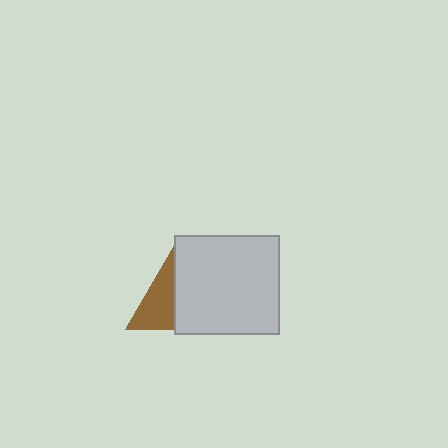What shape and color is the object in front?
The object in front is a light gray rectangle.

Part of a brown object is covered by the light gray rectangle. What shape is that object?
It is a triangle.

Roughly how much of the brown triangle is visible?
A small part of it is visible (roughly 42%).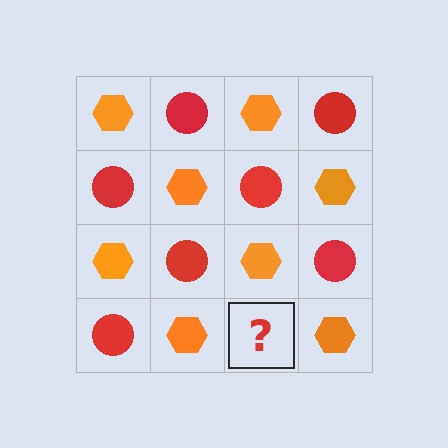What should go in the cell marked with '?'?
The missing cell should contain a red circle.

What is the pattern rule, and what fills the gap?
The rule is that it alternates orange hexagon and red circle in a checkerboard pattern. The gap should be filled with a red circle.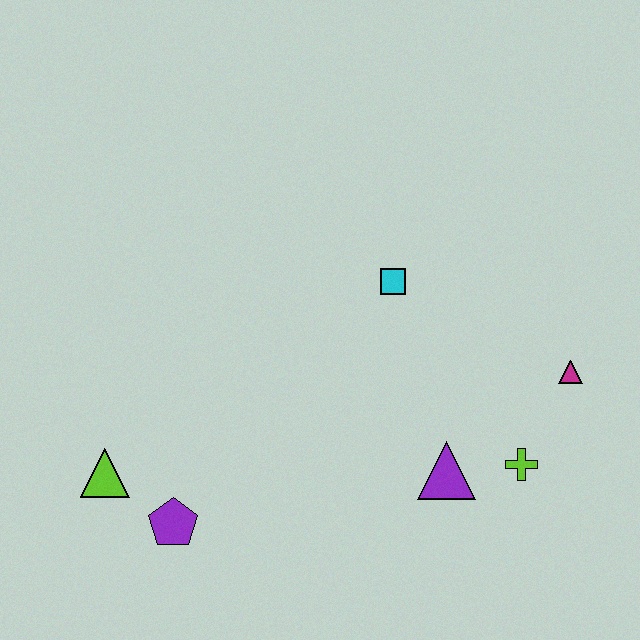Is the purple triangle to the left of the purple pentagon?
No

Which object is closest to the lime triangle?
The purple pentagon is closest to the lime triangle.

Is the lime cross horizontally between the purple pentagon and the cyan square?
No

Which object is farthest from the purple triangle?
The lime triangle is farthest from the purple triangle.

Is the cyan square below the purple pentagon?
No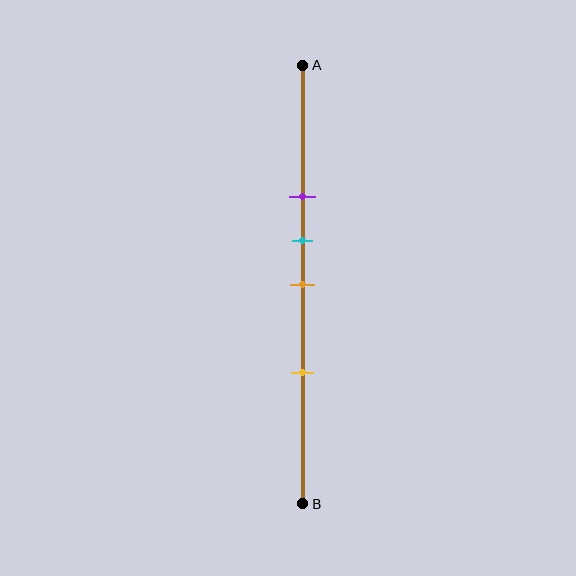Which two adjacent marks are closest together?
The cyan and orange marks are the closest adjacent pair.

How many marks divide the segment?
There are 4 marks dividing the segment.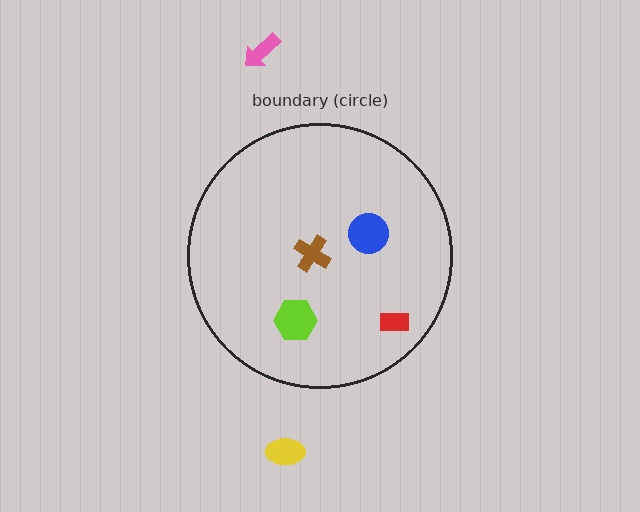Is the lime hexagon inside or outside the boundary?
Inside.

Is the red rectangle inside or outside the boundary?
Inside.